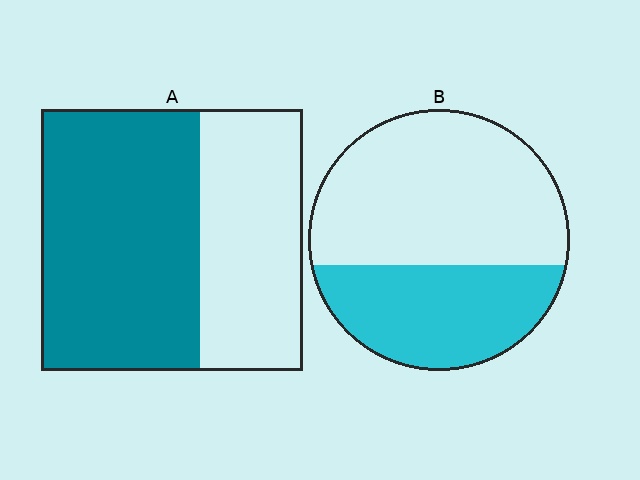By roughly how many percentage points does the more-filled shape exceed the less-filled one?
By roughly 25 percentage points (A over B).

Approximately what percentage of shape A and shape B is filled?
A is approximately 60% and B is approximately 40%.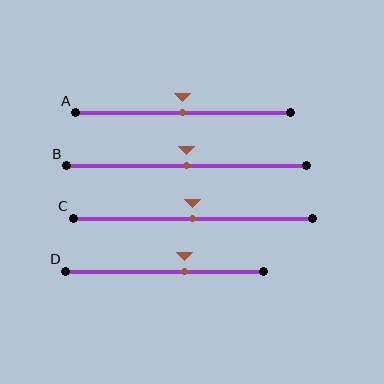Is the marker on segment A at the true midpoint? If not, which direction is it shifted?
Yes, the marker on segment A is at the true midpoint.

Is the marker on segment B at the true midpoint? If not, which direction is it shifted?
Yes, the marker on segment B is at the true midpoint.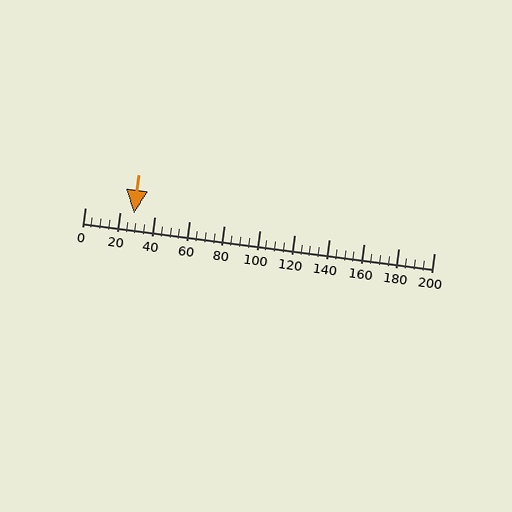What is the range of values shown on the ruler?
The ruler shows values from 0 to 200.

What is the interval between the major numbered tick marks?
The major tick marks are spaced 20 units apart.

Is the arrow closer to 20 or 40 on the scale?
The arrow is closer to 20.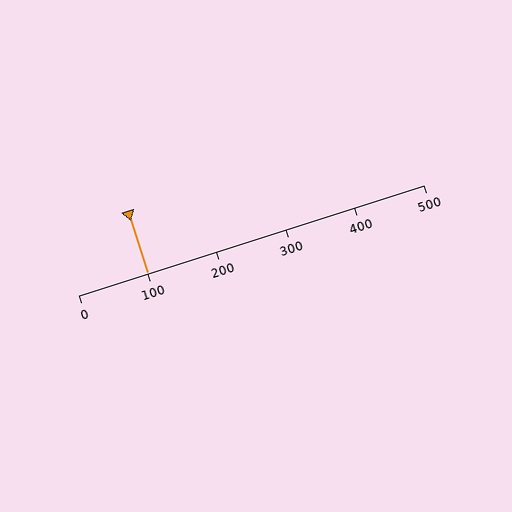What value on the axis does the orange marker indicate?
The marker indicates approximately 100.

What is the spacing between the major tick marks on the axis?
The major ticks are spaced 100 apart.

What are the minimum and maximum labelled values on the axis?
The axis runs from 0 to 500.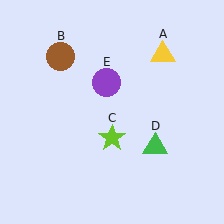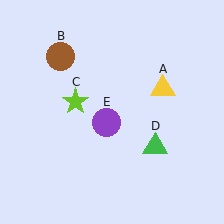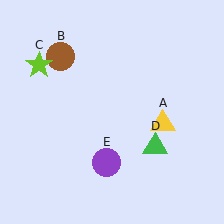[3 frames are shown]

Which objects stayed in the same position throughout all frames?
Brown circle (object B) and green triangle (object D) remained stationary.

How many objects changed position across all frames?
3 objects changed position: yellow triangle (object A), lime star (object C), purple circle (object E).